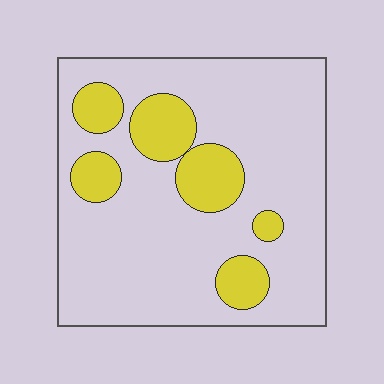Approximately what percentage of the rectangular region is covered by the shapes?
Approximately 20%.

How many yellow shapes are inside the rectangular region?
6.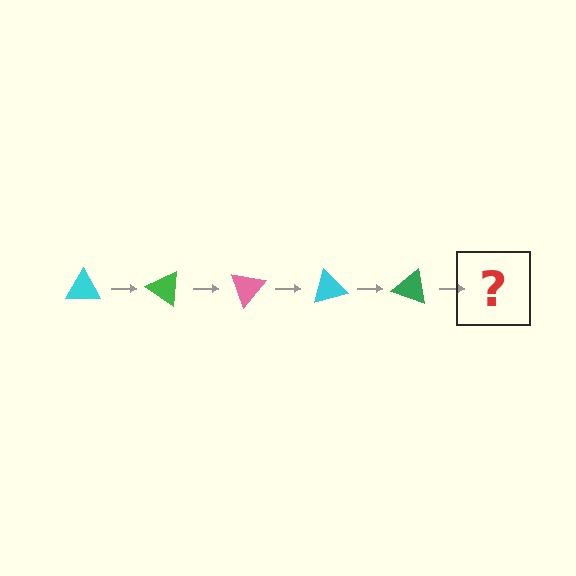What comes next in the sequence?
The next element should be a pink triangle, rotated 175 degrees from the start.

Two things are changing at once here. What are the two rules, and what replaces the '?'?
The two rules are that it rotates 35 degrees each step and the color cycles through cyan, green, and pink. The '?' should be a pink triangle, rotated 175 degrees from the start.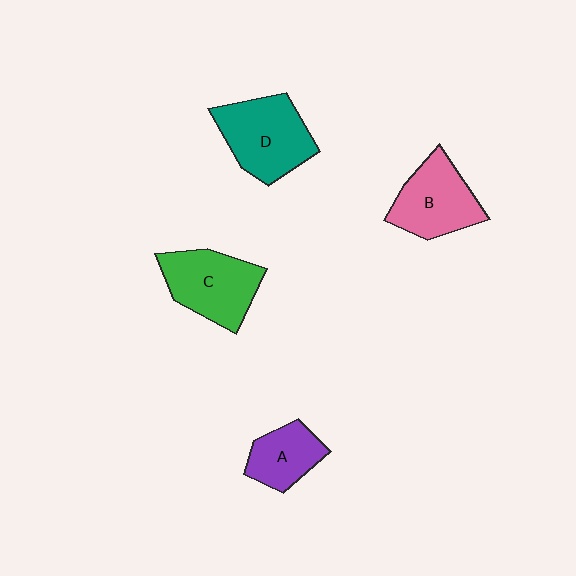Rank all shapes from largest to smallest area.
From largest to smallest: D (teal), C (green), B (pink), A (purple).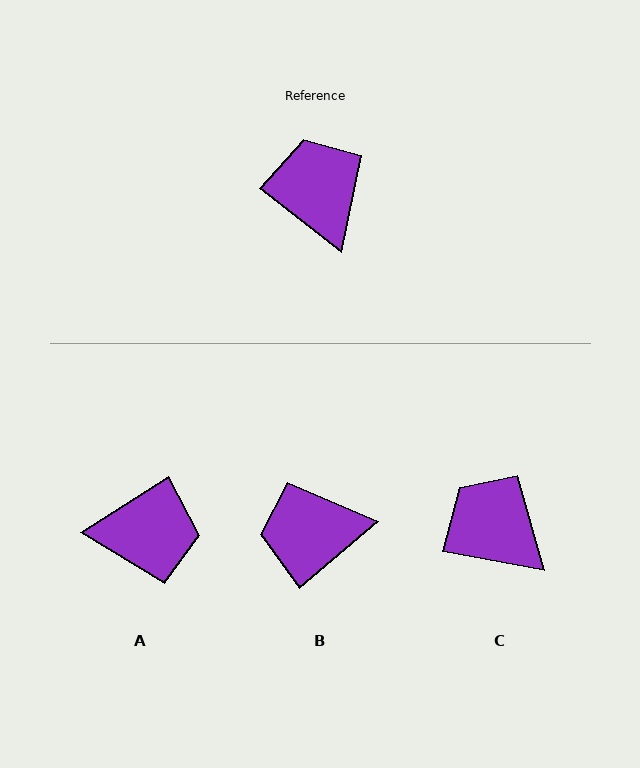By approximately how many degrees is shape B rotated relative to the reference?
Approximately 78 degrees counter-clockwise.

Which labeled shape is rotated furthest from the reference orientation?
A, about 110 degrees away.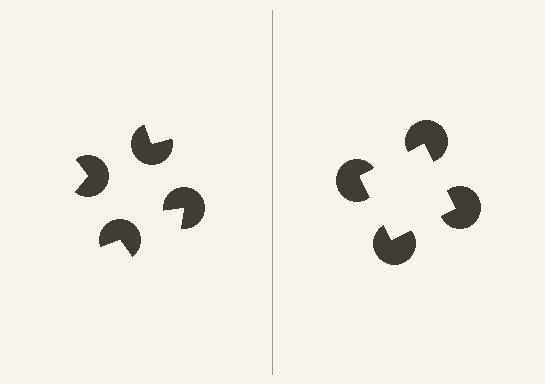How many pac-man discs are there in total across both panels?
8 — 4 on each side.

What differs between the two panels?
The pac-man discs are positioned identically on both sides; only the wedge orientations differ. On the right they align to a square; on the left they are misaligned.